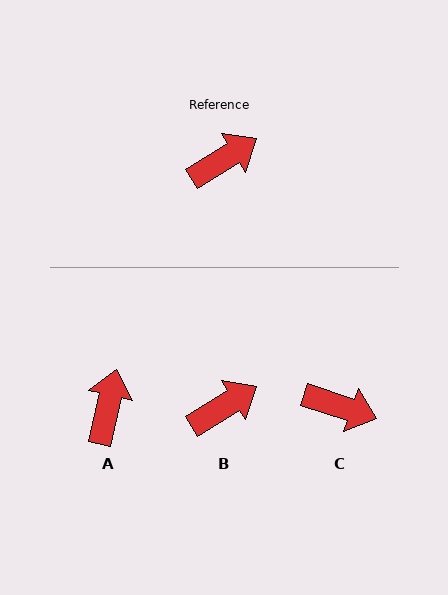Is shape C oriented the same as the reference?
No, it is off by about 50 degrees.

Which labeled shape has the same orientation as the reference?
B.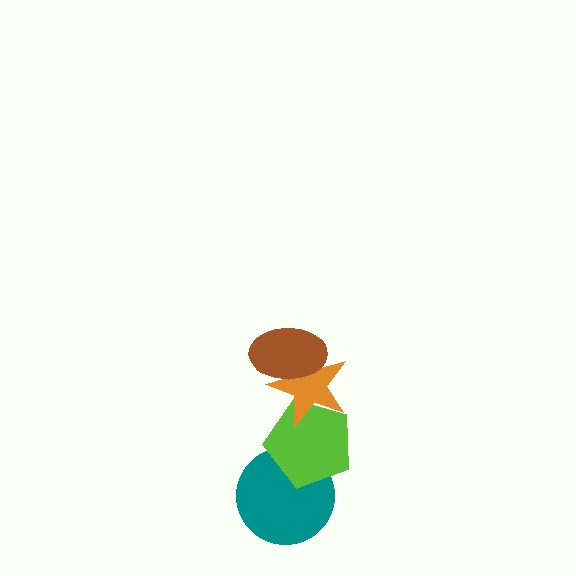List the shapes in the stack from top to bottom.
From top to bottom: the brown ellipse, the orange star, the lime pentagon, the teal circle.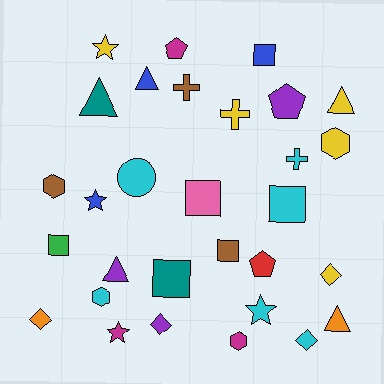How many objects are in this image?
There are 30 objects.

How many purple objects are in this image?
There are 3 purple objects.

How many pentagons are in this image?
There are 3 pentagons.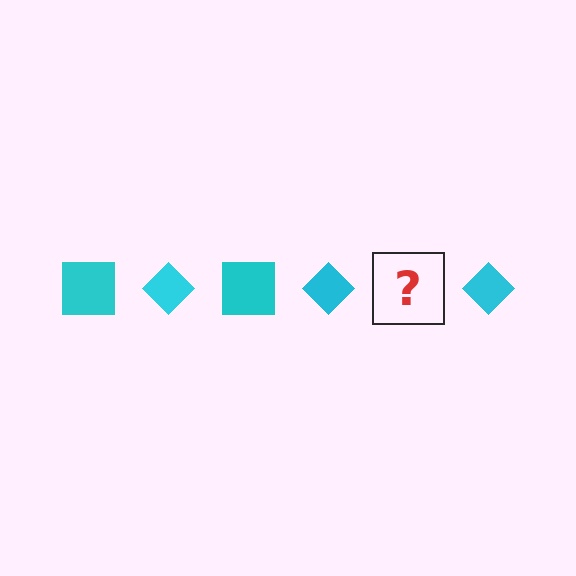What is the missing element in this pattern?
The missing element is a cyan square.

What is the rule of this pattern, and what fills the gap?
The rule is that the pattern cycles through square, diamond shapes in cyan. The gap should be filled with a cyan square.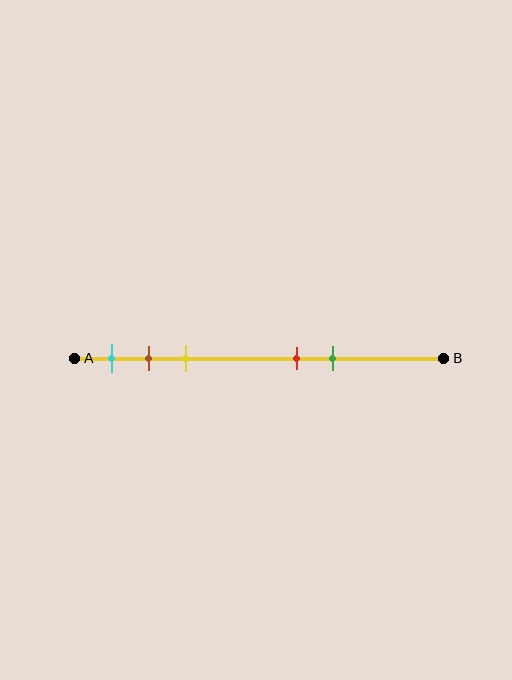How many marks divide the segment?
There are 5 marks dividing the segment.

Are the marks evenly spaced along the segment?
No, the marks are not evenly spaced.